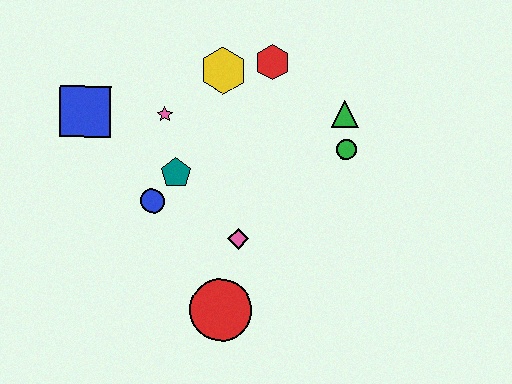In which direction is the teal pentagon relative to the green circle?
The teal pentagon is to the left of the green circle.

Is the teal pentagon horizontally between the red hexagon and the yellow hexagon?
No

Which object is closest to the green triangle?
The green circle is closest to the green triangle.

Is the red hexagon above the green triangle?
Yes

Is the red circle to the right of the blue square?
Yes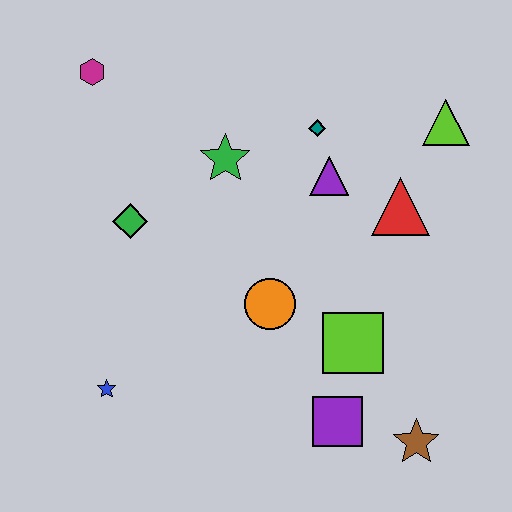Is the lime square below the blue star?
No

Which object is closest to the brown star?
The purple square is closest to the brown star.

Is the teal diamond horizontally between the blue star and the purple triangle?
Yes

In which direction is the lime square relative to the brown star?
The lime square is above the brown star.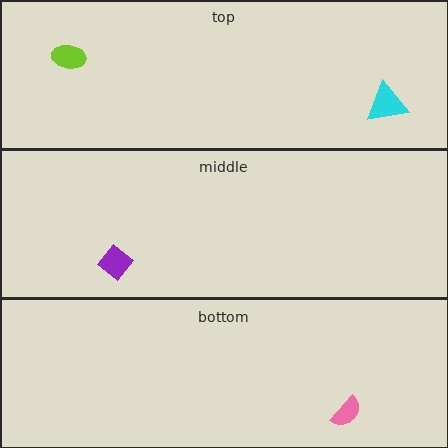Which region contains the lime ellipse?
The top region.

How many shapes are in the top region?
2.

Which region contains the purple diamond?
The middle region.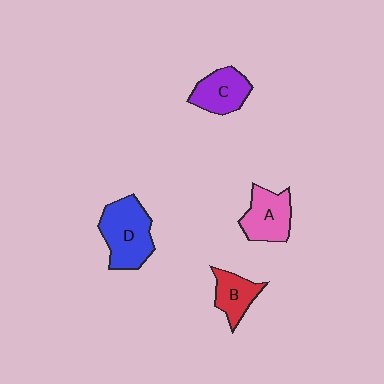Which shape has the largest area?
Shape D (blue).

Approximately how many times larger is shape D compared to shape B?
Approximately 1.7 times.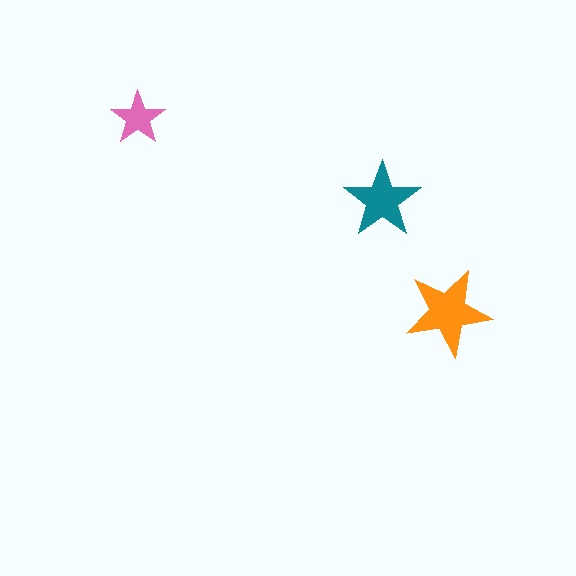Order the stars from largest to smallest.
the orange one, the teal one, the pink one.